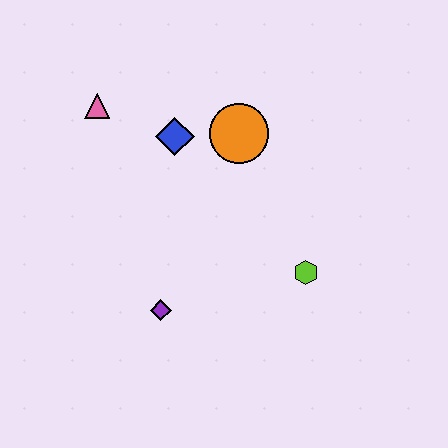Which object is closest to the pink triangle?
The blue diamond is closest to the pink triangle.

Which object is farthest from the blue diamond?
The lime hexagon is farthest from the blue diamond.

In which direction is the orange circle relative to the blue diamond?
The orange circle is to the right of the blue diamond.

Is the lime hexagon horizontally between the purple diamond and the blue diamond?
No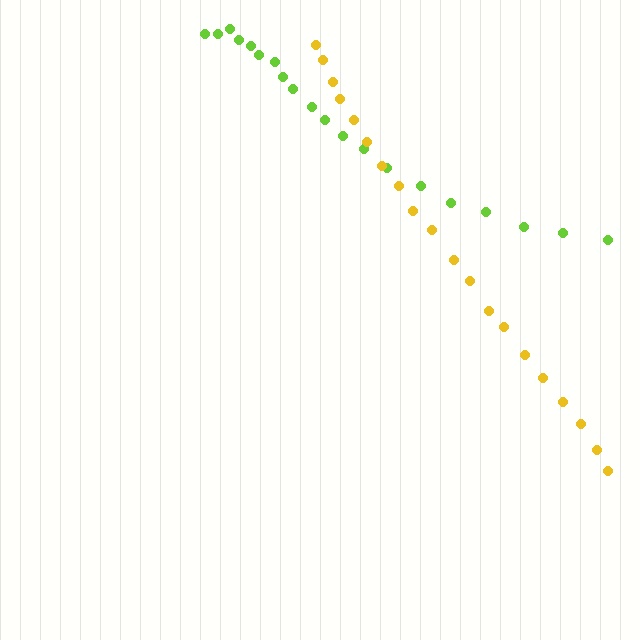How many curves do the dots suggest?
There are 2 distinct paths.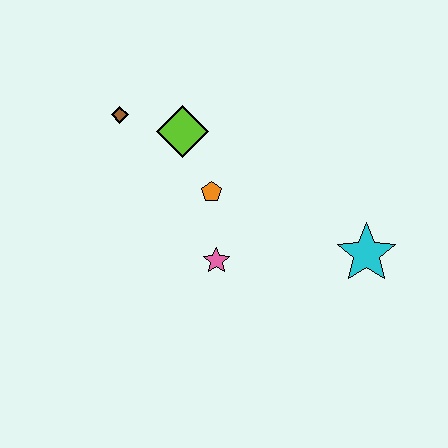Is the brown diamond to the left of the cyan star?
Yes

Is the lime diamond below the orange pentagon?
No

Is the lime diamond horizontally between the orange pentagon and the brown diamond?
Yes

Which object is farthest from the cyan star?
The brown diamond is farthest from the cyan star.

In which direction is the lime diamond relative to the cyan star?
The lime diamond is to the left of the cyan star.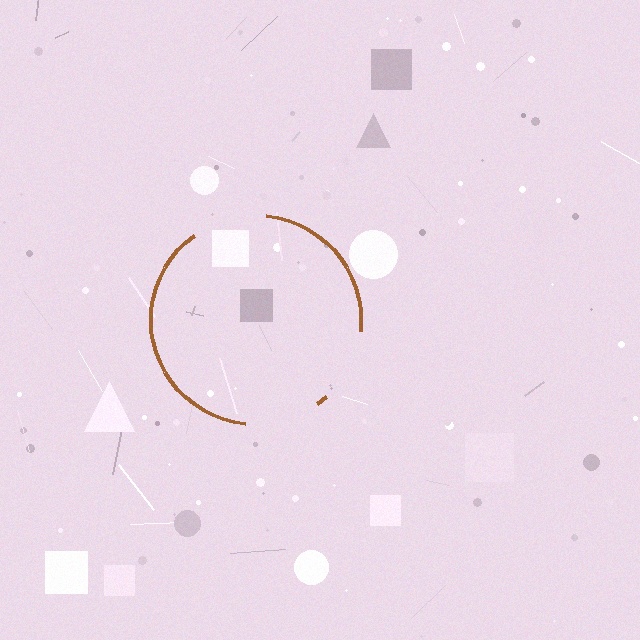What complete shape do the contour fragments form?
The contour fragments form a circle.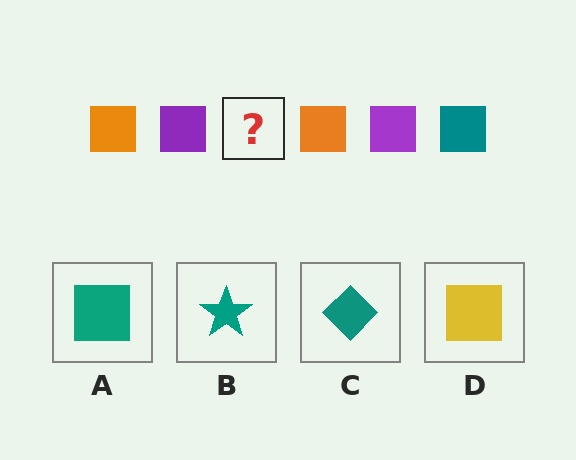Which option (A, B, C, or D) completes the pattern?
A.